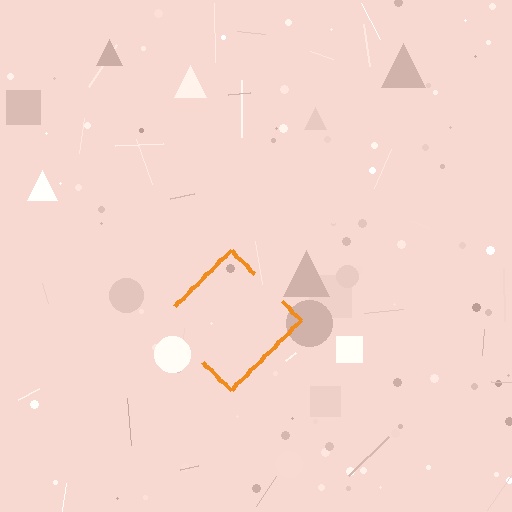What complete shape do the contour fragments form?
The contour fragments form a diamond.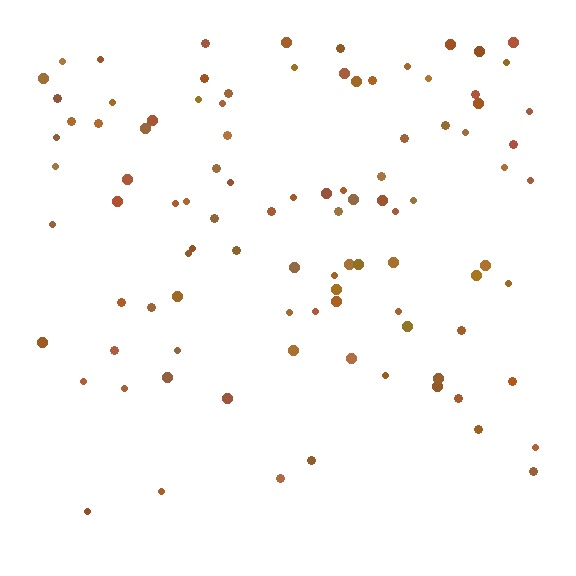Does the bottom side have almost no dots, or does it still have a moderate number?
Still a moderate number, just noticeably fewer than the top.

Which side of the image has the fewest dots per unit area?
The bottom.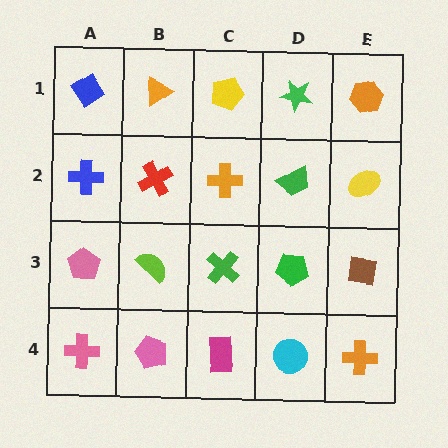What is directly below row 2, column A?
A pink pentagon.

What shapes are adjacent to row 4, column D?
A green pentagon (row 3, column D), a magenta rectangle (row 4, column C), an orange cross (row 4, column E).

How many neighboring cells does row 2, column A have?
3.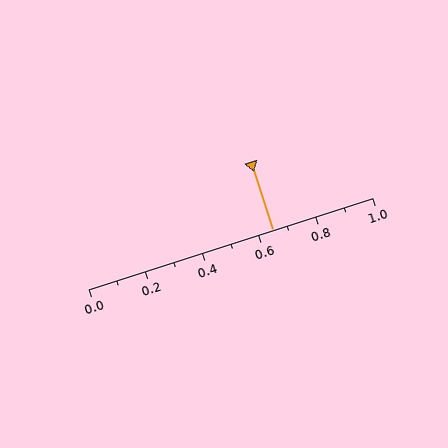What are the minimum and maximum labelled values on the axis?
The axis runs from 0.0 to 1.0.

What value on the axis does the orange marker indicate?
The marker indicates approximately 0.65.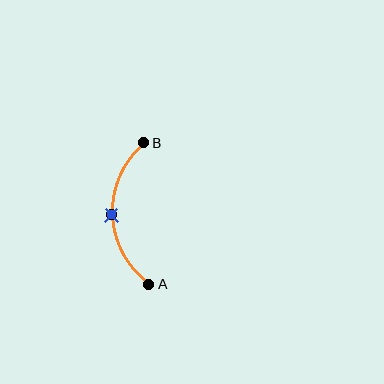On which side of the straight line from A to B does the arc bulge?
The arc bulges to the left of the straight line connecting A and B.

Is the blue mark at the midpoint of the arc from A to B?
Yes. The blue mark lies on the arc at equal arc-length from both A and B — it is the arc midpoint.